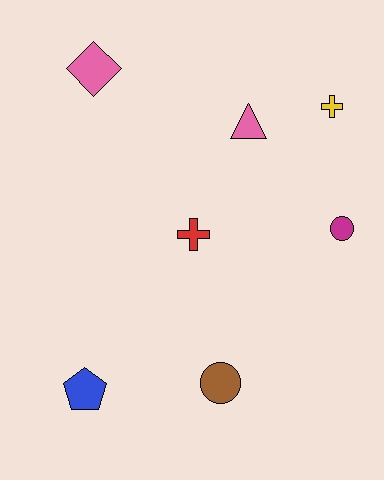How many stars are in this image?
There are no stars.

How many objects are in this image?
There are 7 objects.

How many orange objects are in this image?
There are no orange objects.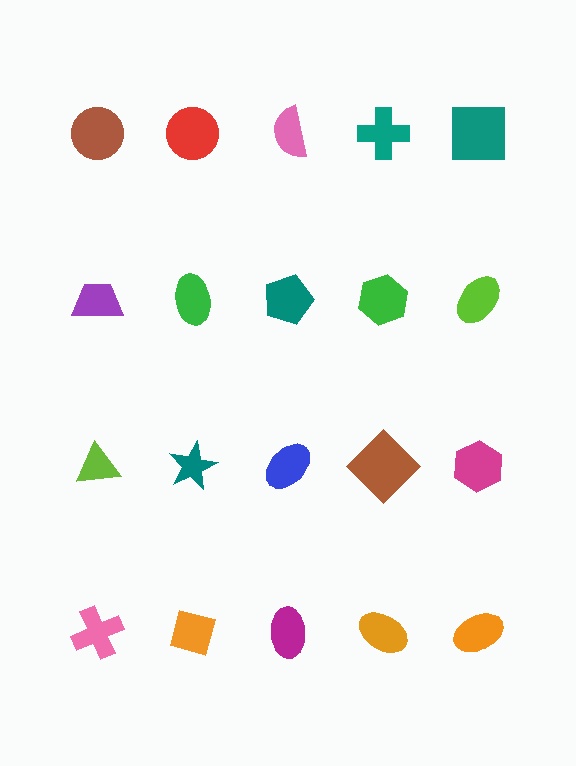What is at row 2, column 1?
A purple trapezoid.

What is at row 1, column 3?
A pink semicircle.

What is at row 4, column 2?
An orange diamond.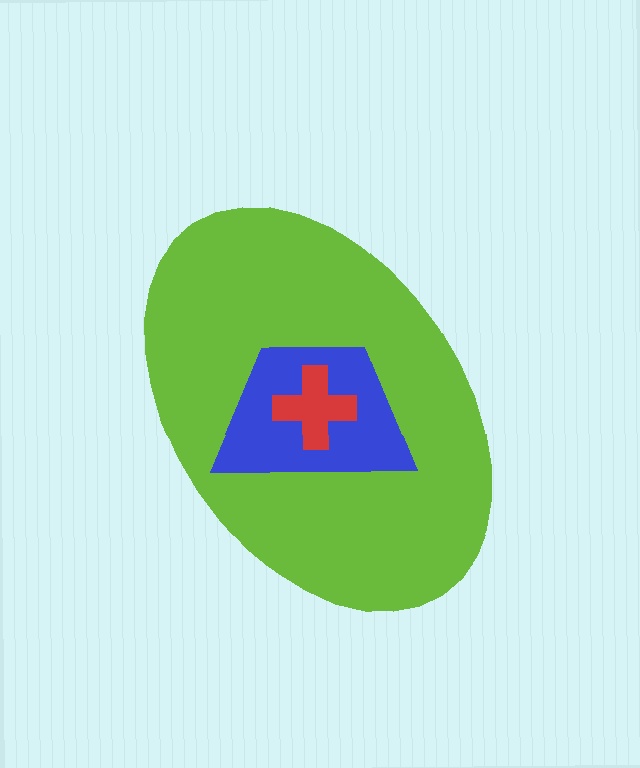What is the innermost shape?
The red cross.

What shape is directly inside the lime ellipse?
The blue trapezoid.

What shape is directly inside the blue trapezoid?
The red cross.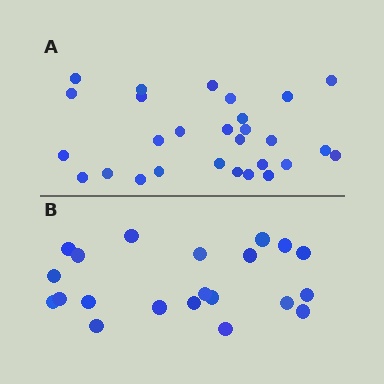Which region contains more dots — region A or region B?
Region A (the top region) has more dots.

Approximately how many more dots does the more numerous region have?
Region A has roughly 8 or so more dots than region B.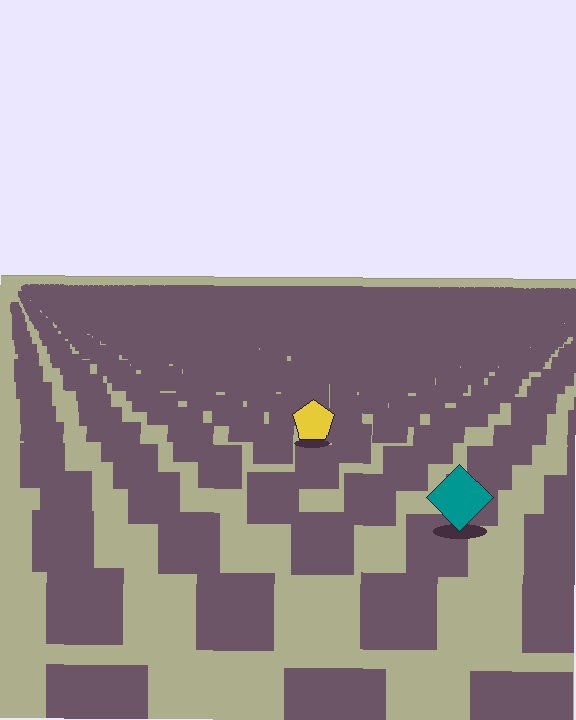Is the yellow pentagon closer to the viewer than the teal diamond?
No. The teal diamond is closer — you can tell from the texture gradient: the ground texture is coarser near it.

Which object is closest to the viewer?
The teal diamond is closest. The texture marks near it are larger and more spread out.